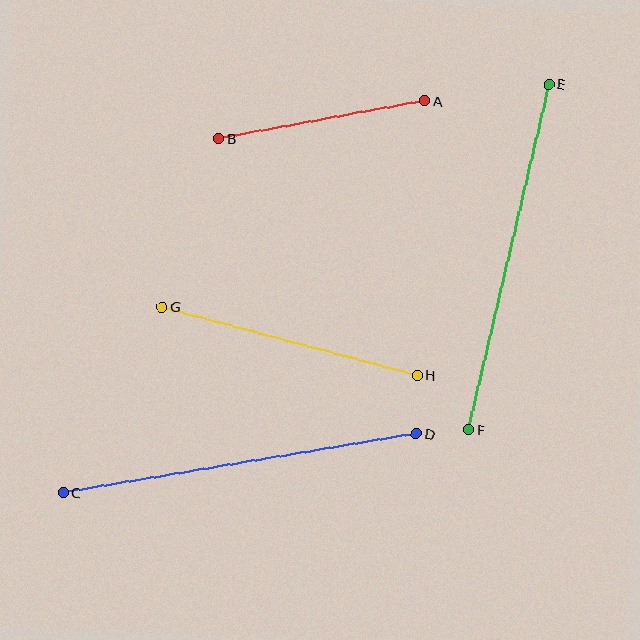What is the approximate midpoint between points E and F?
The midpoint is at approximately (509, 257) pixels.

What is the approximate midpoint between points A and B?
The midpoint is at approximately (322, 120) pixels.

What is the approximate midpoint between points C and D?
The midpoint is at approximately (240, 463) pixels.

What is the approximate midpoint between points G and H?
The midpoint is at approximately (290, 341) pixels.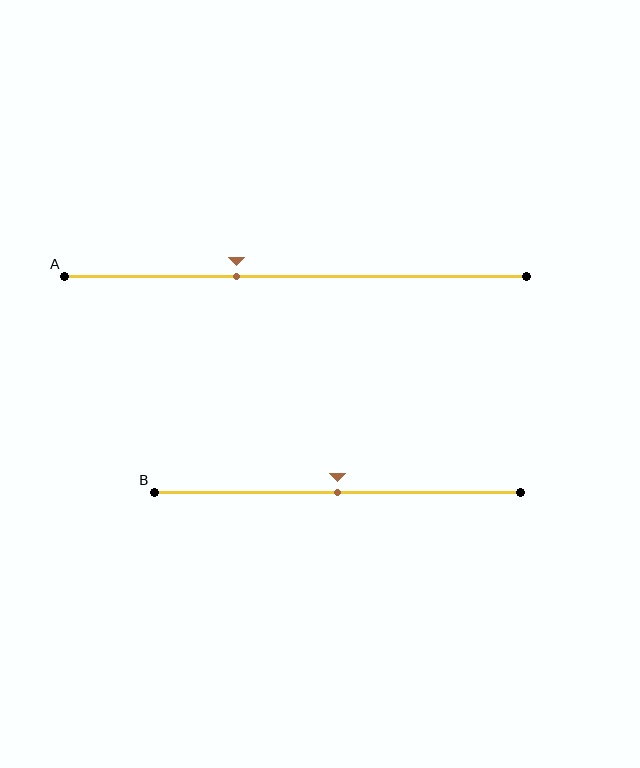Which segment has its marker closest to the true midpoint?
Segment B has its marker closest to the true midpoint.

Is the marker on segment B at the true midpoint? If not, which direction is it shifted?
Yes, the marker on segment B is at the true midpoint.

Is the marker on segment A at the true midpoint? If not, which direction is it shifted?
No, the marker on segment A is shifted to the left by about 13% of the segment length.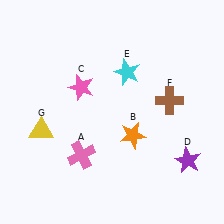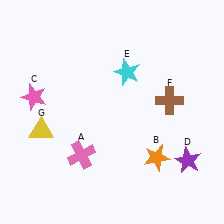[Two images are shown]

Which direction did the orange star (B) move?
The orange star (B) moved right.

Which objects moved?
The objects that moved are: the orange star (B), the pink star (C).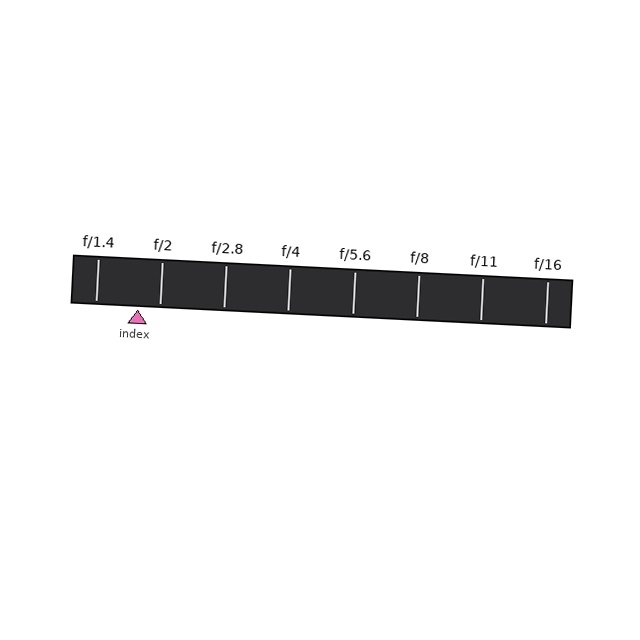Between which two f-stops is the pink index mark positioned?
The index mark is between f/1.4 and f/2.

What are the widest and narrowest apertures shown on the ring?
The widest aperture shown is f/1.4 and the narrowest is f/16.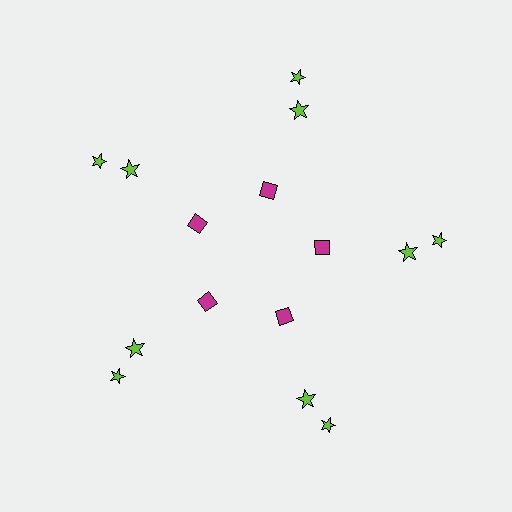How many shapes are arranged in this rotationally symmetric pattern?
There are 15 shapes, arranged in 5 groups of 3.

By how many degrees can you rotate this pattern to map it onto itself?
The pattern maps onto itself every 72 degrees of rotation.